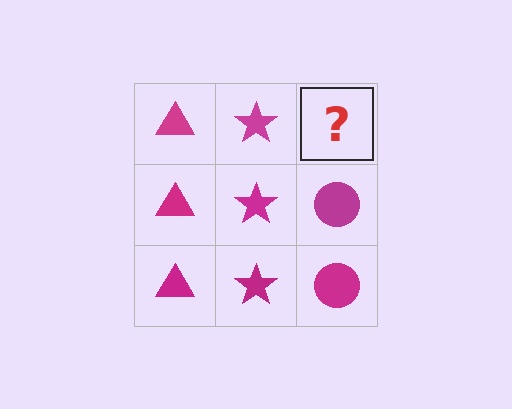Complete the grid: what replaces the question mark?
The question mark should be replaced with a magenta circle.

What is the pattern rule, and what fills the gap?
The rule is that each column has a consistent shape. The gap should be filled with a magenta circle.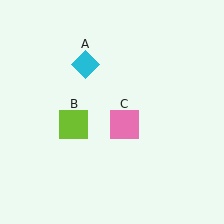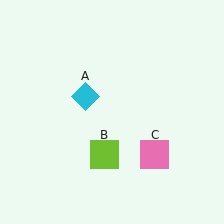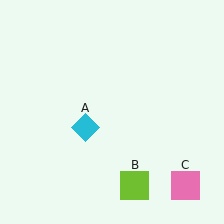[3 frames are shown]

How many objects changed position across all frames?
3 objects changed position: cyan diamond (object A), lime square (object B), pink square (object C).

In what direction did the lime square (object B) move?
The lime square (object B) moved down and to the right.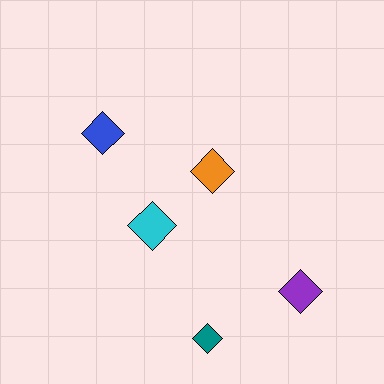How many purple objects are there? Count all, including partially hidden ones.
There is 1 purple object.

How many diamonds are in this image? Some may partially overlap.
There are 5 diamonds.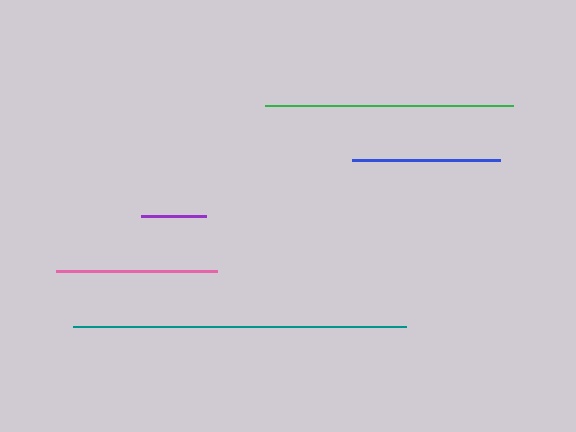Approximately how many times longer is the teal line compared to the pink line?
The teal line is approximately 2.1 times the length of the pink line.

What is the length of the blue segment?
The blue segment is approximately 148 pixels long.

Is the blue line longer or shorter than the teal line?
The teal line is longer than the blue line.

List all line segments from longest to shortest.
From longest to shortest: teal, green, pink, blue, purple.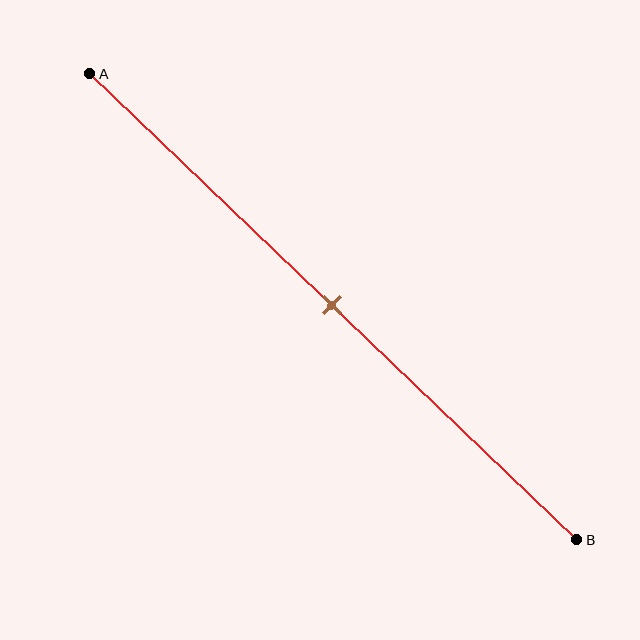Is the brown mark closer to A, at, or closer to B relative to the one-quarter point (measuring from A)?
The brown mark is closer to point B than the one-quarter point of segment AB.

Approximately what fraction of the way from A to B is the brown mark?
The brown mark is approximately 50% of the way from A to B.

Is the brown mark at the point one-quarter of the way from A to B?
No, the mark is at about 50% from A, not at the 25% one-quarter point.